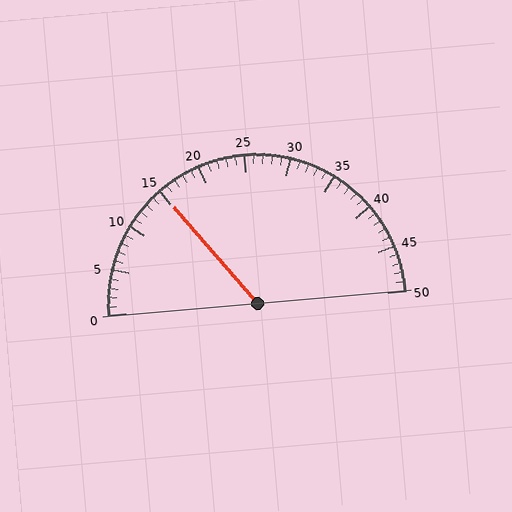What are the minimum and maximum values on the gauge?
The gauge ranges from 0 to 50.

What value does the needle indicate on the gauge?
The needle indicates approximately 15.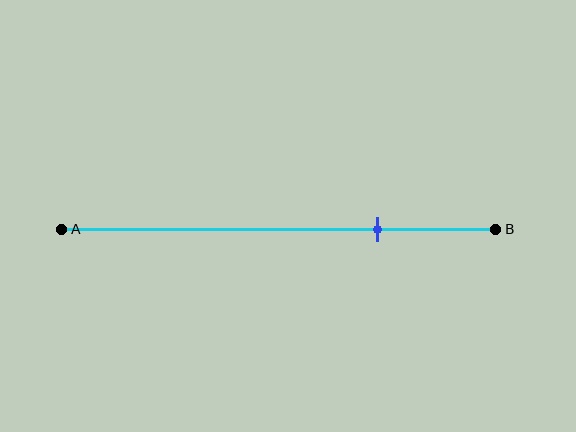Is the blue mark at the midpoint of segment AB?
No, the mark is at about 75% from A, not at the 50% midpoint.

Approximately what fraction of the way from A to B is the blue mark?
The blue mark is approximately 75% of the way from A to B.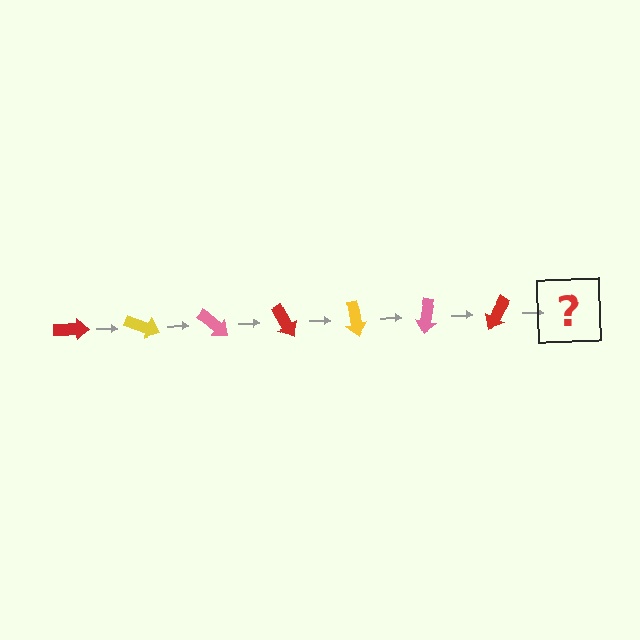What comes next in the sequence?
The next element should be a yellow arrow, rotated 140 degrees from the start.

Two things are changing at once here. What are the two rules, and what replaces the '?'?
The two rules are that it rotates 20 degrees each step and the color cycles through red, yellow, and pink. The '?' should be a yellow arrow, rotated 140 degrees from the start.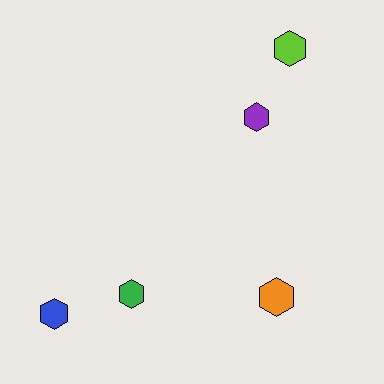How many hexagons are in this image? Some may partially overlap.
There are 5 hexagons.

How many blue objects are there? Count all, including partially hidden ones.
There is 1 blue object.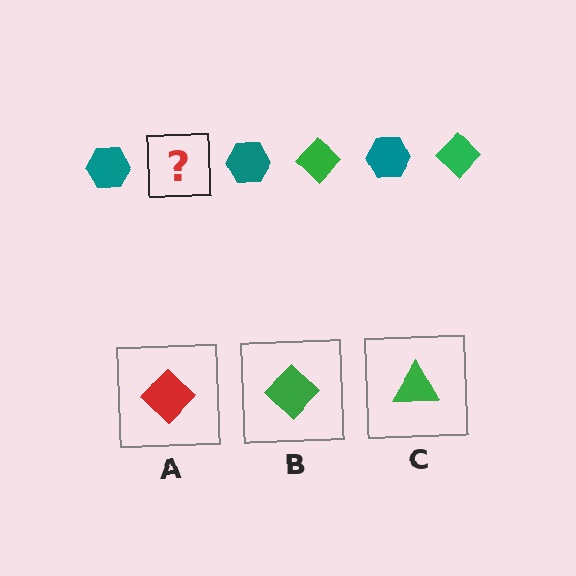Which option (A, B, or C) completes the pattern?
B.